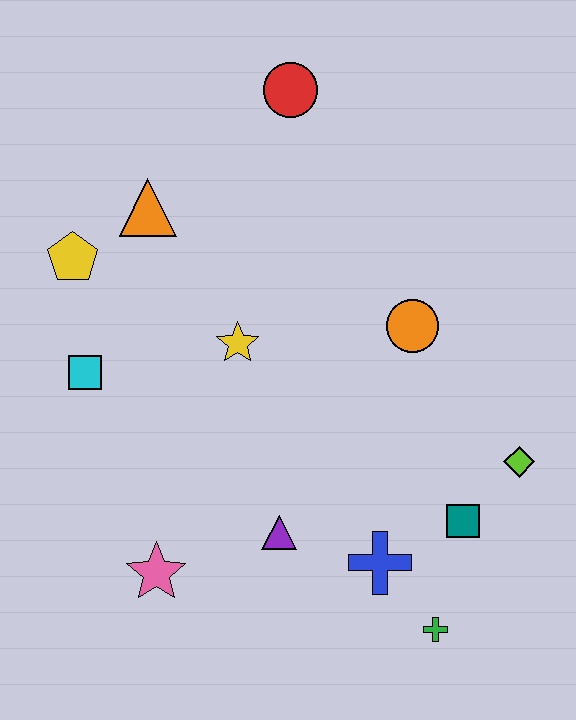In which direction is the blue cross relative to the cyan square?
The blue cross is to the right of the cyan square.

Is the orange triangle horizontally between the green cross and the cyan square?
Yes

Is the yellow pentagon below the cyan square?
No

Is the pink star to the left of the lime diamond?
Yes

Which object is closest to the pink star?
The purple triangle is closest to the pink star.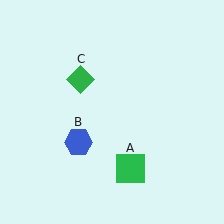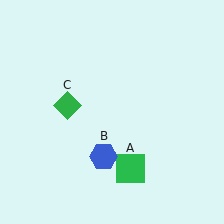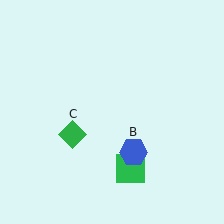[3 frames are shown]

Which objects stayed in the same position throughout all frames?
Green square (object A) remained stationary.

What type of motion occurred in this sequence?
The blue hexagon (object B), green diamond (object C) rotated counterclockwise around the center of the scene.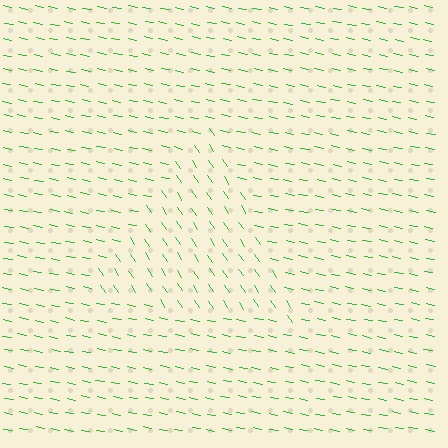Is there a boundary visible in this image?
Yes, there is a texture boundary formed by a change in line orientation.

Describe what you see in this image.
The image is filled with small green line segments. A triangle region in the image has lines oriented differently from the surrounding lines, creating a visible texture boundary.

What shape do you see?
I see a triangle.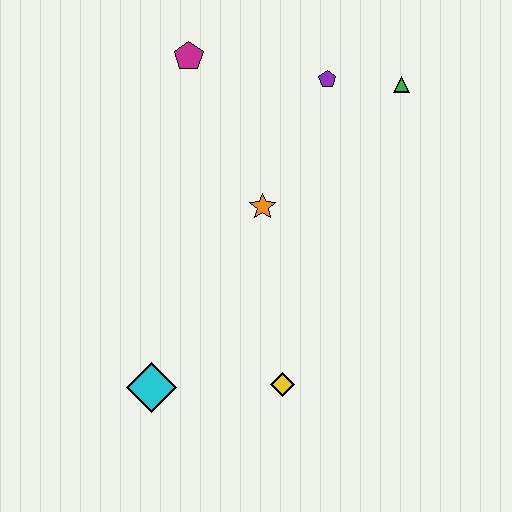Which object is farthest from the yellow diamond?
The magenta pentagon is farthest from the yellow diamond.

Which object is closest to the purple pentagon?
The green triangle is closest to the purple pentagon.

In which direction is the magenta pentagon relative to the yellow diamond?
The magenta pentagon is above the yellow diamond.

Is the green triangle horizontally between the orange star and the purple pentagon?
No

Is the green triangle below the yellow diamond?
No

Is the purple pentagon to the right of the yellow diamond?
Yes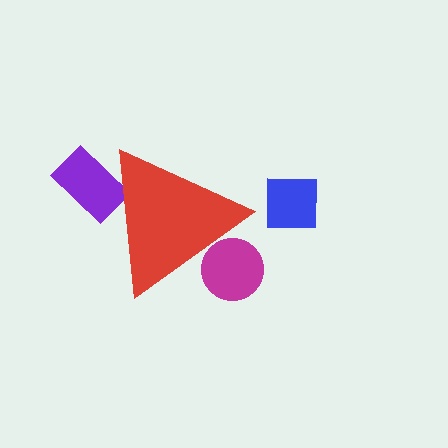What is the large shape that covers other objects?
A red triangle.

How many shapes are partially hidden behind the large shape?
2 shapes are partially hidden.